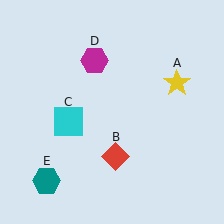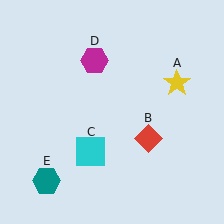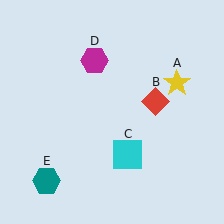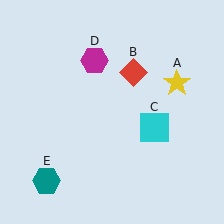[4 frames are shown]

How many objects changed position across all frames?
2 objects changed position: red diamond (object B), cyan square (object C).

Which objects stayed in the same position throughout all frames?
Yellow star (object A) and magenta hexagon (object D) and teal hexagon (object E) remained stationary.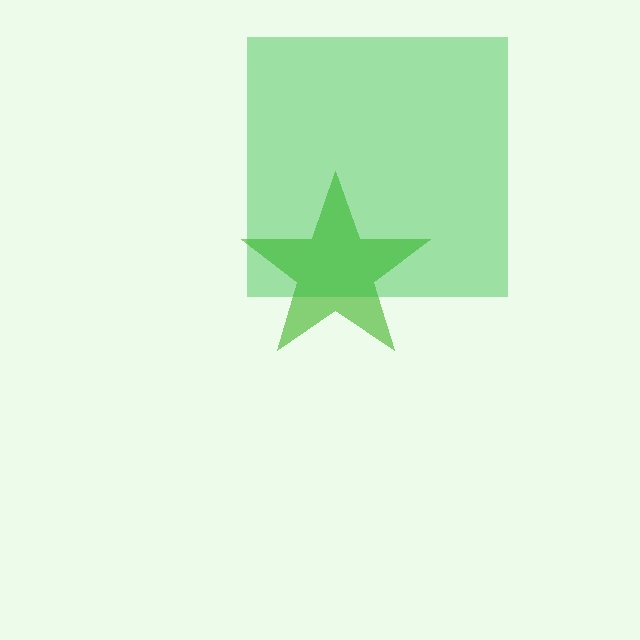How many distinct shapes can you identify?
There are 2 distinct shapes: a lime star, a green square.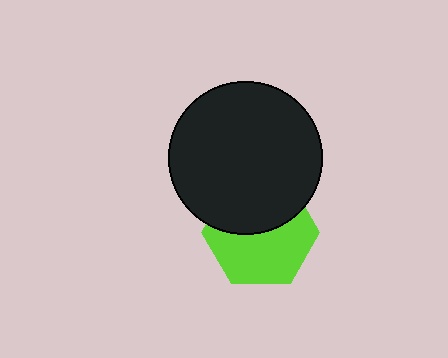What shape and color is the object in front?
The object in front is a black circle.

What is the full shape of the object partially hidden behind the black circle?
The partially hidden object is a lime hexagon.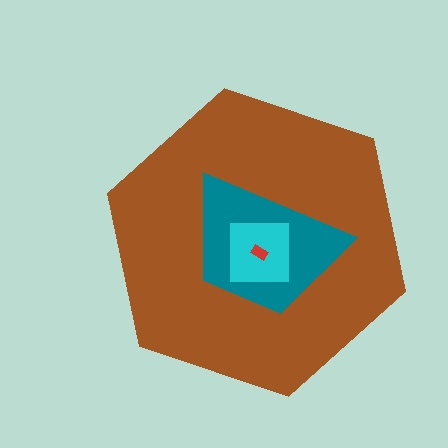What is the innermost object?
The red rectangle.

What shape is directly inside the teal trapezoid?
The cyan square.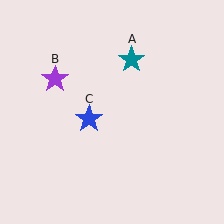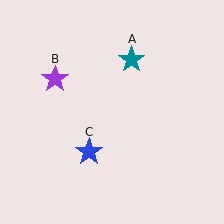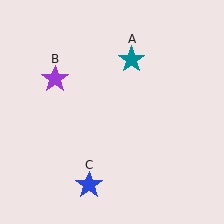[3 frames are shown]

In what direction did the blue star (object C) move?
The blue star (object C) moved down.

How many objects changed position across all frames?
1 object changed position: blue star (object C).